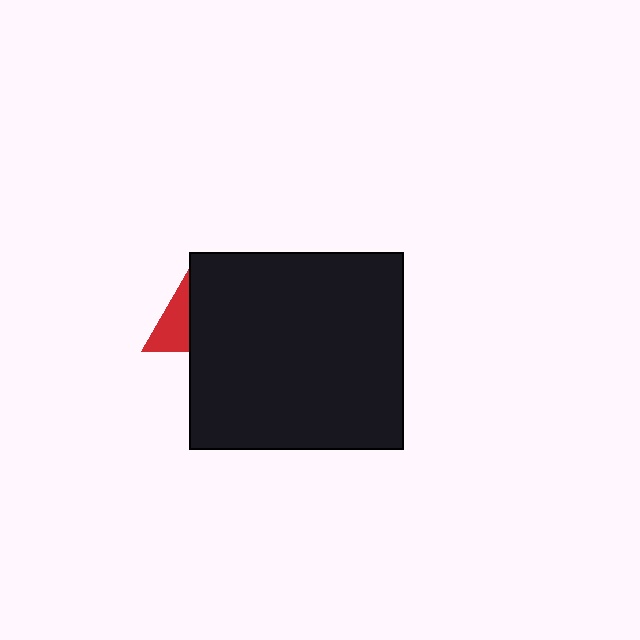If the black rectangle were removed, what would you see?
You would see the complete red triangle.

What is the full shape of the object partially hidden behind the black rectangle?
The partially hidden object is a red triangle.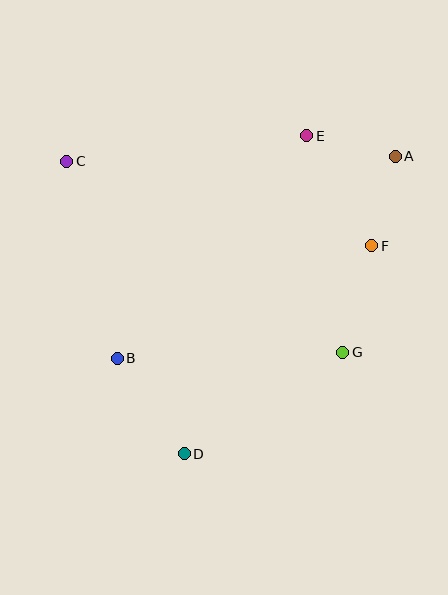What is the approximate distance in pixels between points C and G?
The distance between C and G is approximately 336 pixels.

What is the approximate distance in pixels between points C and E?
The distance between C and E is approximately 241 pixels.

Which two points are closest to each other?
Points A and E are closest to each other.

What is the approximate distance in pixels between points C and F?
The distance between C and F is approximately 316 pixels.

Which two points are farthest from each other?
Points A and D are farthest from each other.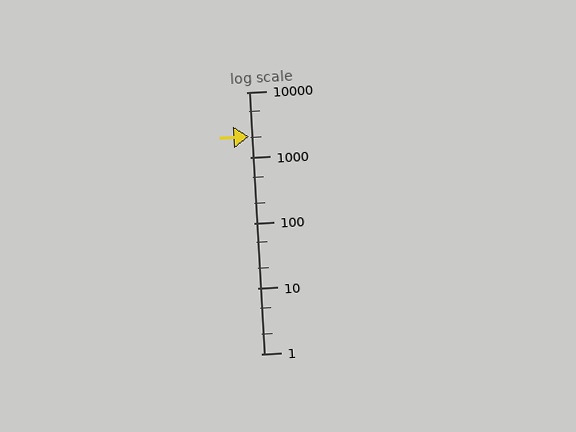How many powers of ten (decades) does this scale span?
The scale spans 4 decades, from 1 to 10000.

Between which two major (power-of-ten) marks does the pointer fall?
The pointer is between 1000 and 10000.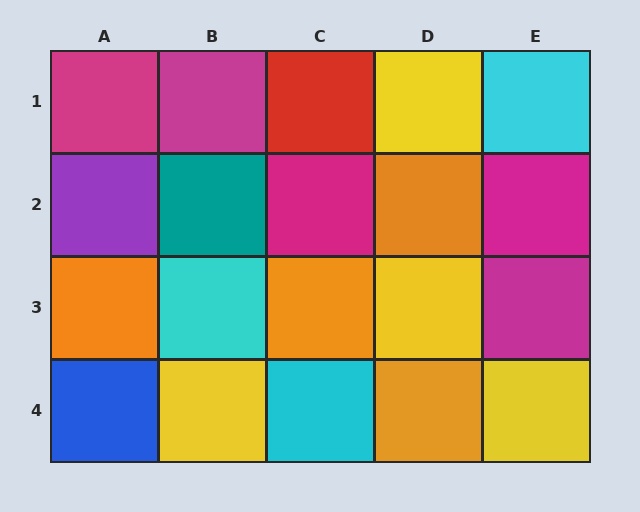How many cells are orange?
4 cells are orange.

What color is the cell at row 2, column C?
Magenta.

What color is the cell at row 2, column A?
Purple.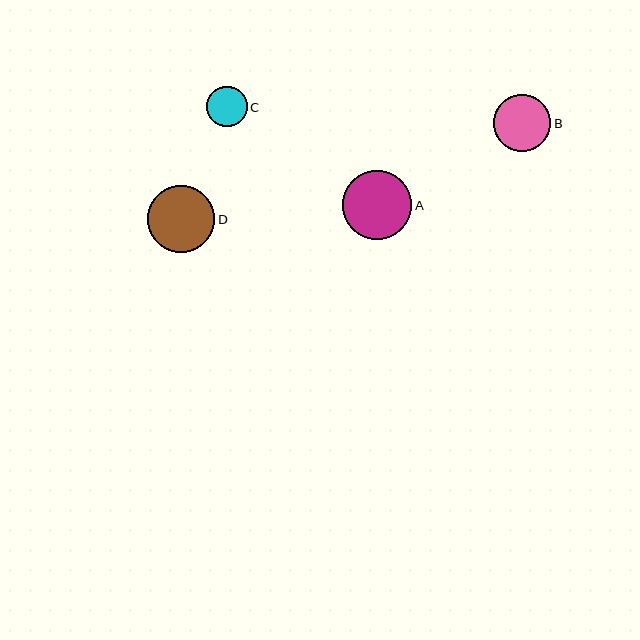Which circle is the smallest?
Circle C is the smallest with a size of approximately 41 pixels.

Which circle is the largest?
Circle A is the largest with a size of approximately 69 pixels.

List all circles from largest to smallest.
From largest to smallest: A, D, B, C.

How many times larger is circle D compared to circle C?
Circle D is approximately 1.6 times the size of circle C.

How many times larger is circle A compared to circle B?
Circle A is approximately 1.2 times the size of circle B.